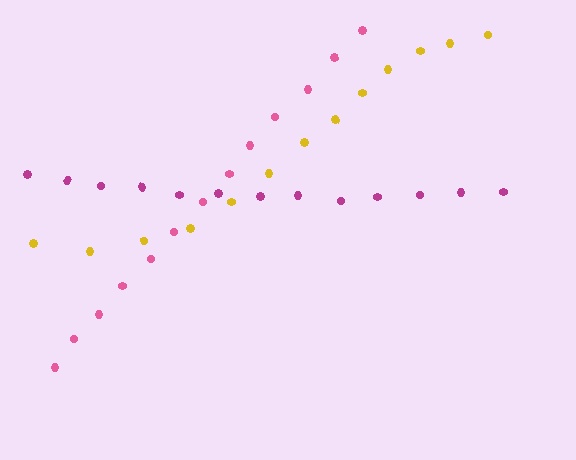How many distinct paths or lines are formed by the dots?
There are 3 distinct paths.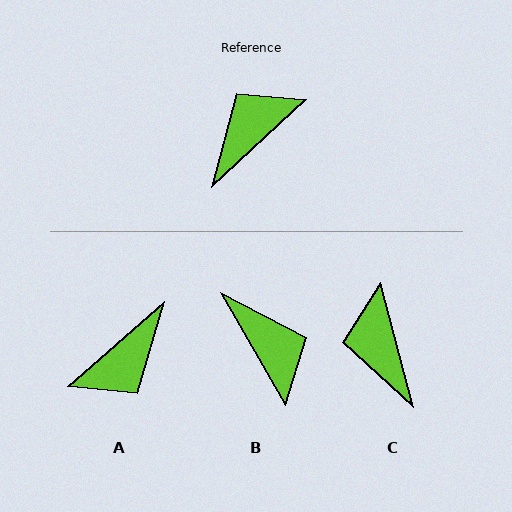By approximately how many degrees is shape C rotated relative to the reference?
Approximately 62 degrees counter-clockwise.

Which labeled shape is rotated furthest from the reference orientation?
A, about 179 degrees away.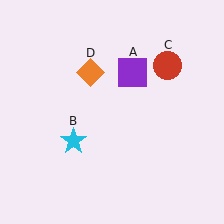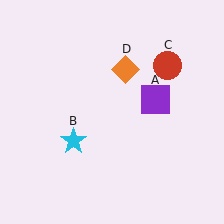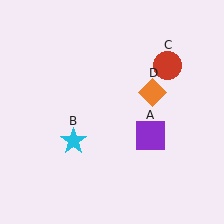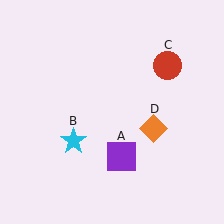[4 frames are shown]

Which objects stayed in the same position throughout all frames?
Cyan star (object B) and red circle (object C) remained stationary.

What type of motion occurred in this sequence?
The purple square (object A), orange diamond (object D) rotated clockwise around the center of the scene.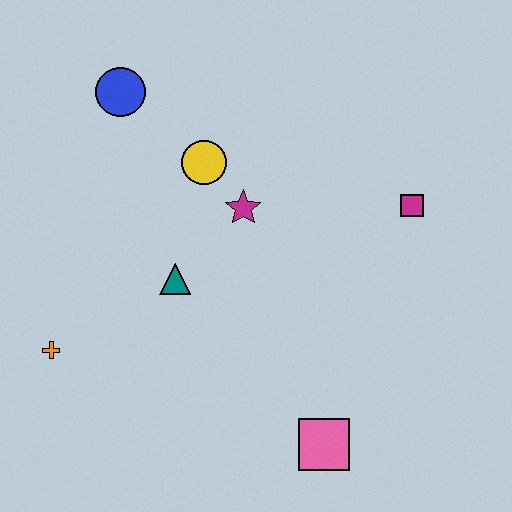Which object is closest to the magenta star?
The yellow circle is closest to the magenta star.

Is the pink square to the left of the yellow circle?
No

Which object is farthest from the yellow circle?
The pink square is farthest from the yellow circle.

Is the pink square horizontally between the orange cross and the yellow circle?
No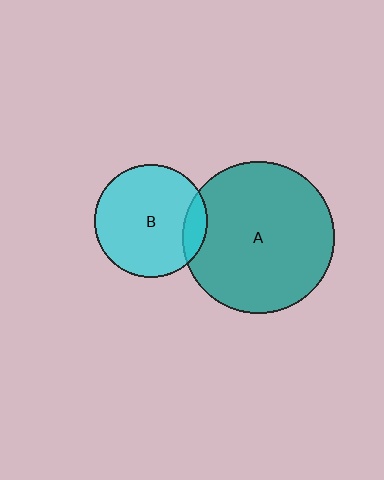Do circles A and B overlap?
Yes.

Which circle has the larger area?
Circle A (teal).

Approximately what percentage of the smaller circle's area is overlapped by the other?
Approximately 10%.